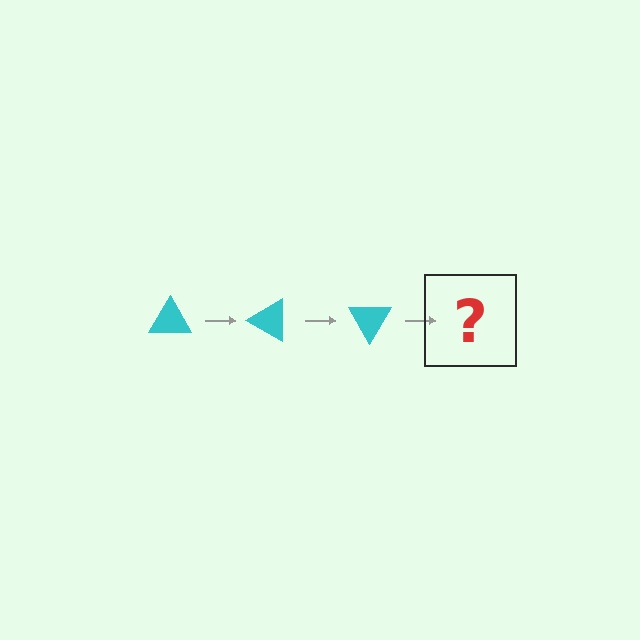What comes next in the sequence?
The next element should be a cyan triangle rotated 90 degrees.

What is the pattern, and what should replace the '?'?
The pattern is that the triangle rotates 30 degrees each step. The '?' should be a cyan triangle rotated 90 degrees.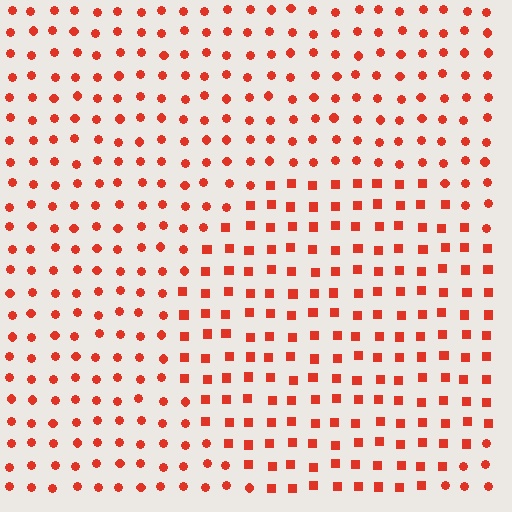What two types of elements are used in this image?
The image uses squares inside the circle region and circles outside it.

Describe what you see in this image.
The image is filled with small red elements arranged in a uniform grid. A circle-shaped region contains squares, while the surrounding area contains circles. The boundary is defined purely by the change in element shape.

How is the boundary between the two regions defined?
The boundary is defined by a change in element shape: squares inside vs. circles outside. All elements share the same color and spacing.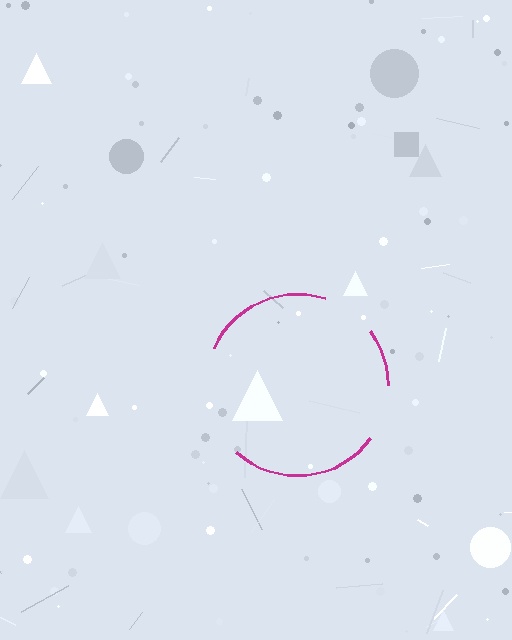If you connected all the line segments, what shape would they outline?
They would outline a circle.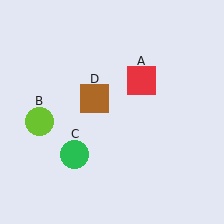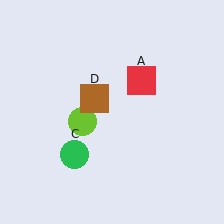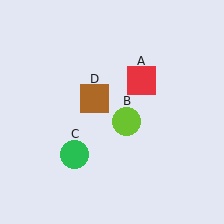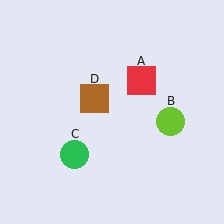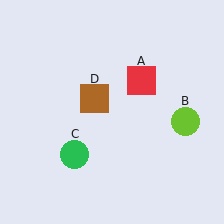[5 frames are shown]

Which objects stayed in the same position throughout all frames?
Red square (object A) and green circle (object C) and brown square (object D) remained stationary.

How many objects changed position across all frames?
1 object changed position: lime circle (object B).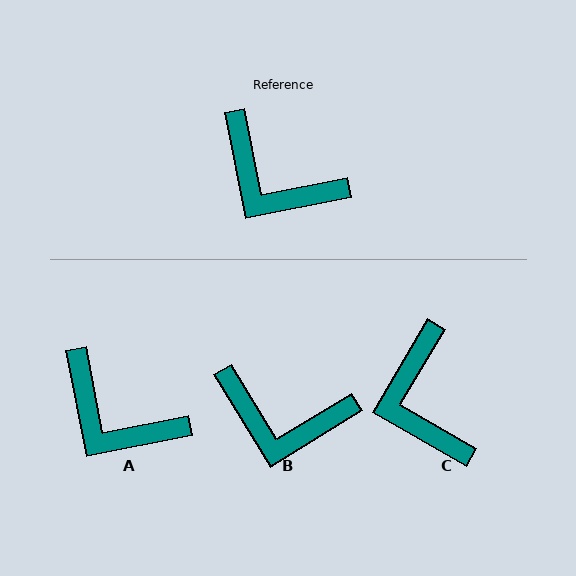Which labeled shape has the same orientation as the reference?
A.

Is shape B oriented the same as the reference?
No, it is off by about 20 degrees.